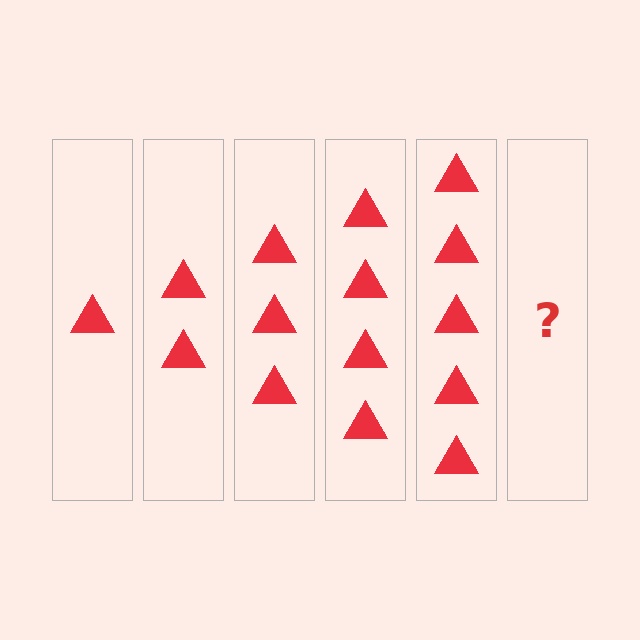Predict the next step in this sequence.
The next step is 6 triangles.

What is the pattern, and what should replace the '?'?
The pattern is that each step adds one more triangle. The '?' should be 6 triangles.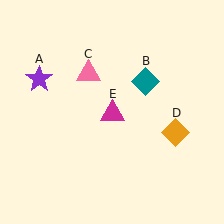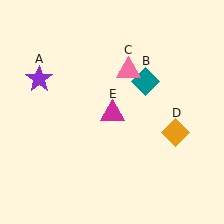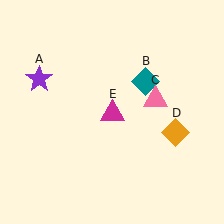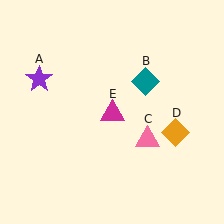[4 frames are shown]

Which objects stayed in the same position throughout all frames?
Purple star (object A) and teal diamond (object B) and orange diamond (object D) and magenta triangle (object E) remained stationary.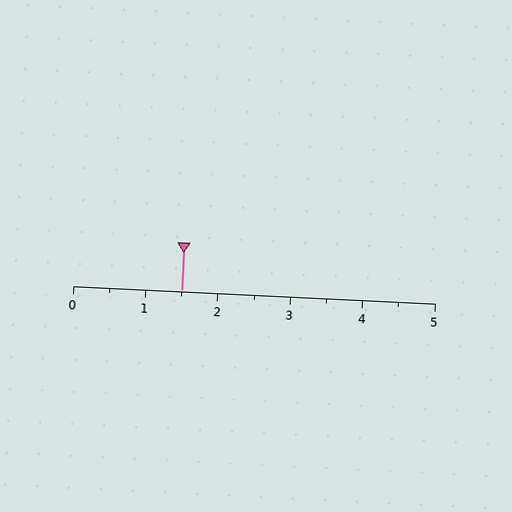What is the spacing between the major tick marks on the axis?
The major ticks are spaced 1 apart.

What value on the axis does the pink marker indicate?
The marker indicates approximately 1.5.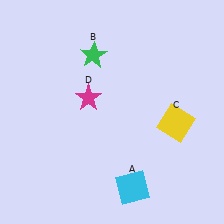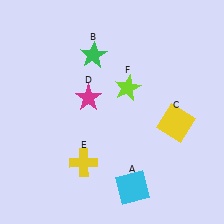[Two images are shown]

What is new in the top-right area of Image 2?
A lime star (F) was added in the top-right area of Image 2.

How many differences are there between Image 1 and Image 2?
There are 2 differences between the two images.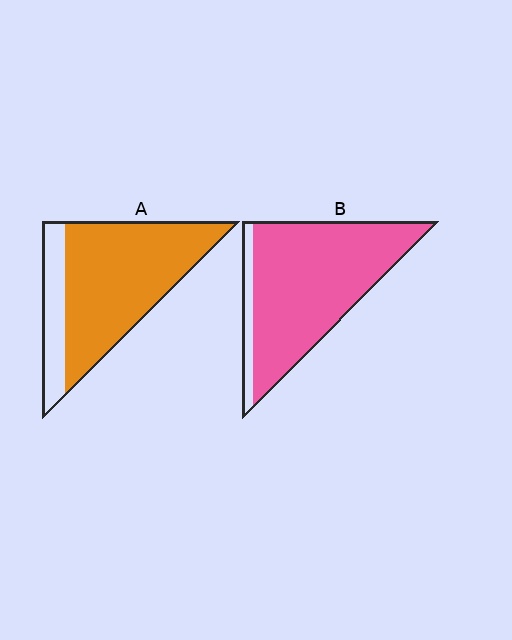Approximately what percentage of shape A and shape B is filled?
A is approximately 80% and B is approximately 90%.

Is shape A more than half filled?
Yes.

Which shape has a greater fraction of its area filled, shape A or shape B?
Shape B.